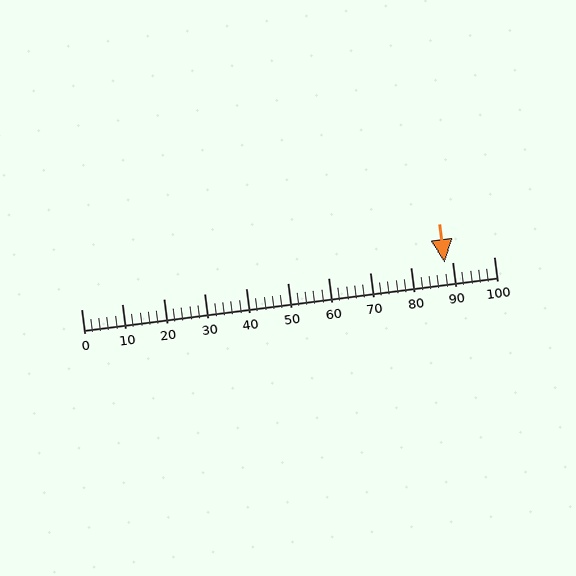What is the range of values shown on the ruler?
The ruler shows values from 0 to 100.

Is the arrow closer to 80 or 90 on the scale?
The arrow is closer to 90.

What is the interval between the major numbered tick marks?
The major tick marks are spaced 10 units apart.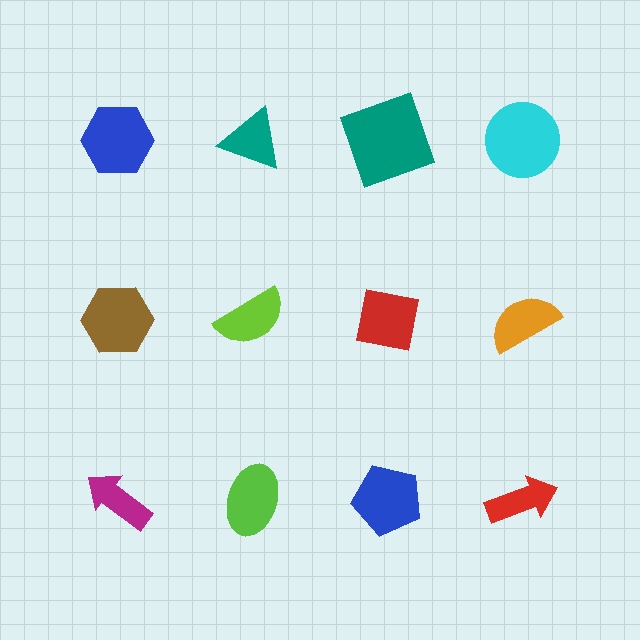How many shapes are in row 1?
4 shapes.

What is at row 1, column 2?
A teal triangle.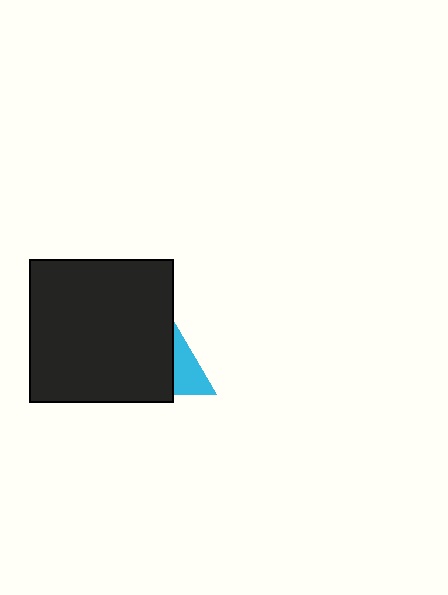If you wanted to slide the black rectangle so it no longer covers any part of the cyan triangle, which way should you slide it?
Slide it left — that is the most direct way to separate the two shapes.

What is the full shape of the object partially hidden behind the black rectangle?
The partially hidden object is a cyan triangle.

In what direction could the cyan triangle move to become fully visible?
The cyan triangle could move right. That would shift it out from behind the black rectangle entirely.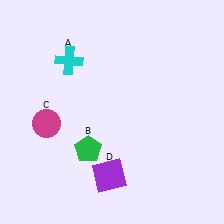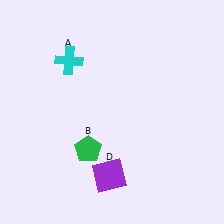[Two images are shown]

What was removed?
The magenta circle (C) was removed in Image 2.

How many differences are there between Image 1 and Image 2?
There is 1 difference between the two images.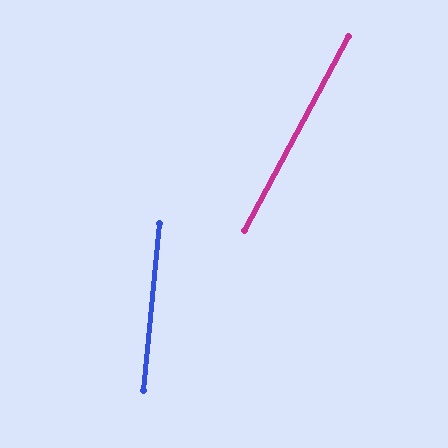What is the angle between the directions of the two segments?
Approximately 22 degrees.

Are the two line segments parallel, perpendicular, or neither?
Neither parallel nor perpendicular — they differ by about 22°.